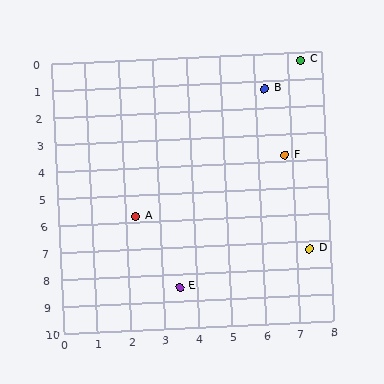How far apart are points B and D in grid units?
Points B and D are about 6.1 grid units apart.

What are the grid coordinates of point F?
Point F is at approximately (6.8, 3.8).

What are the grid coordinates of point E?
Point E is at approximately (3.5, 8.5).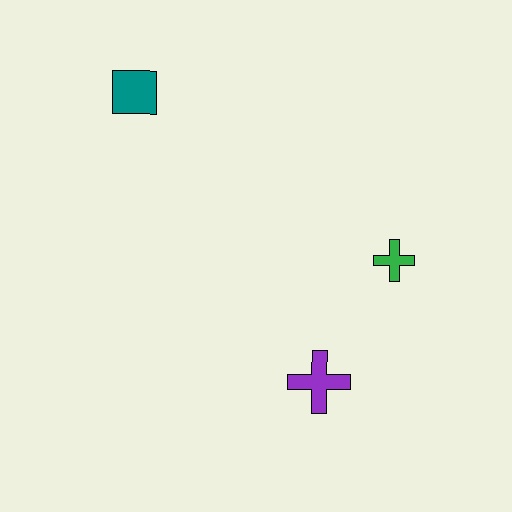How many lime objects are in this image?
There are no lime objects.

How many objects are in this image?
There are 3 objects.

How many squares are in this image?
There is 1 square.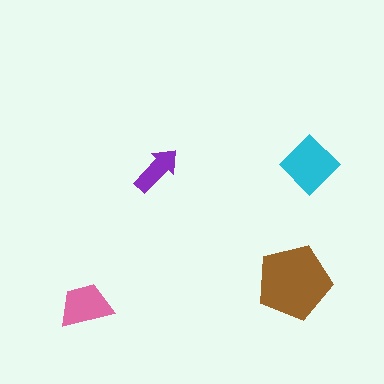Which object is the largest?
The brown pentagon.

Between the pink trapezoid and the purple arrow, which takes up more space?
The pink trapezoid.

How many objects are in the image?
There are 4 objects in the image.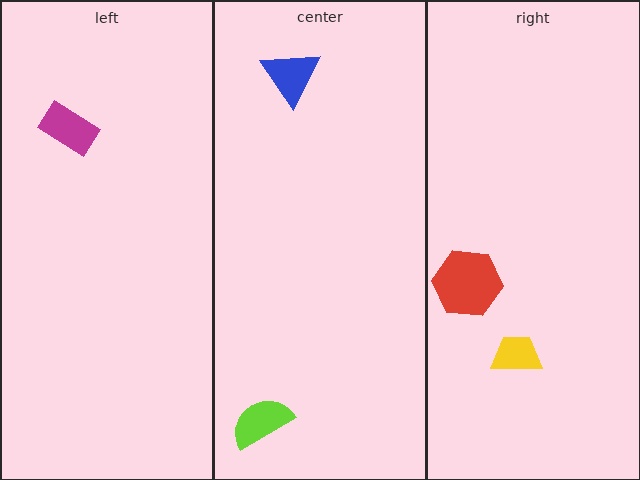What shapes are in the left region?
The magenta rectangle.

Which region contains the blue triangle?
The center region.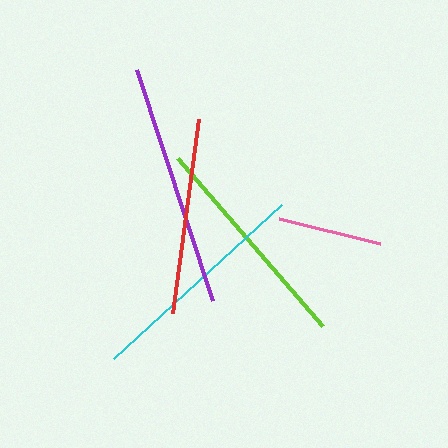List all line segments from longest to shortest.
From longest to shortest: purple, cyan, lime, red, pink.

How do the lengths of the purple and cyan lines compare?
The purple and cyan lines are approximately the same length.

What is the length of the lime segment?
The lime segment is approximately 222 pixels long.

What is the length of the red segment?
The red segment is approximately 195 pixels long.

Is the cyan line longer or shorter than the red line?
The cyan line is longer than the red line.